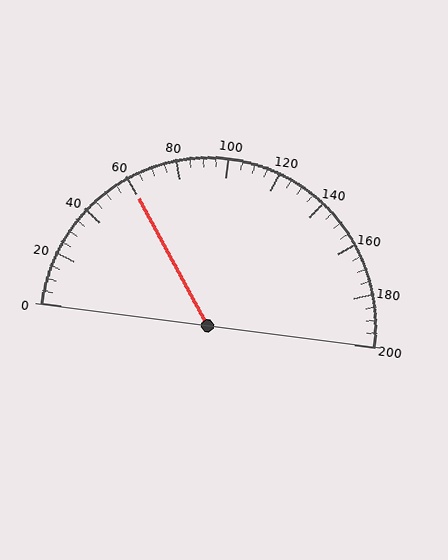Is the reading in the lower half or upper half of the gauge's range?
The reading is in the lower half of the range (0 to 200).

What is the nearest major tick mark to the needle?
The nearest major tick mark is 60.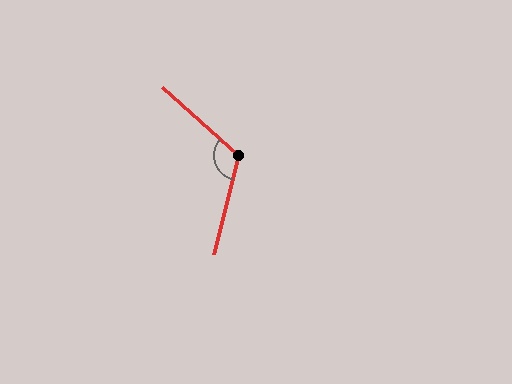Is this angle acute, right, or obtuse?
It is obtuse.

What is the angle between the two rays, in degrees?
Approximately 118 degrees.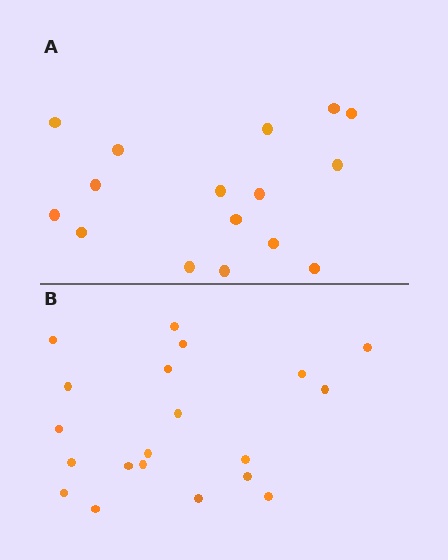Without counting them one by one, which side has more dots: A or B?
Region B (the bottom region) has more dots.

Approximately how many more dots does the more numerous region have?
Region B has about 4 more dots than region A.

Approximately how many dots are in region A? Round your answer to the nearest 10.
About 20 dots. (The exact count is 16, which rounds to 20.)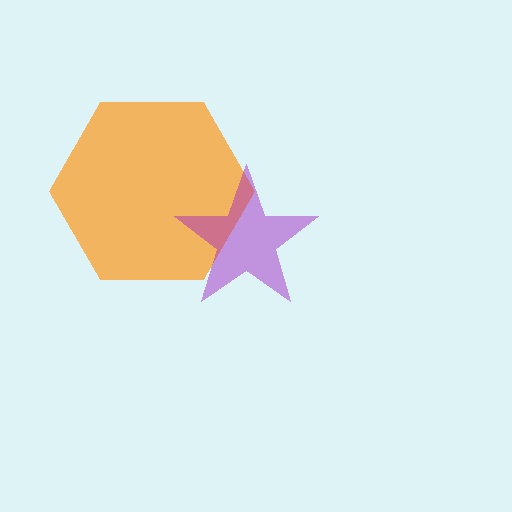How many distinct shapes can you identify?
There are 2 distinct shapes: an orange hexagon, a purple star.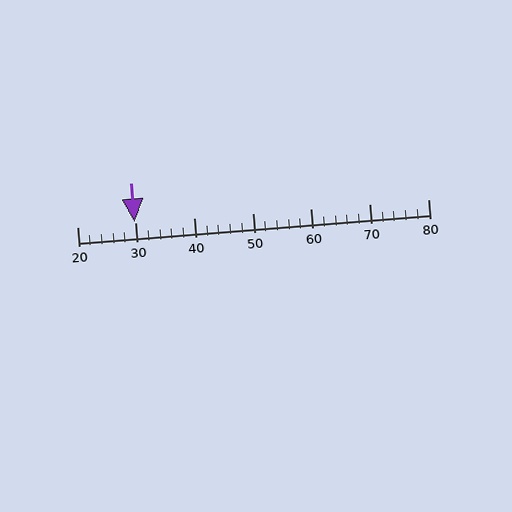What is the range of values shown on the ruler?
The ruler shows values from 20 to 80.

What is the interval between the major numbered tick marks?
The major tick marks are spaced 10 units apart.